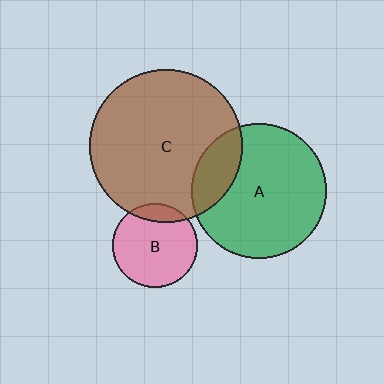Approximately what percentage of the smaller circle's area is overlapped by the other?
Approximately 20%.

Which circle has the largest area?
Circle C (brown).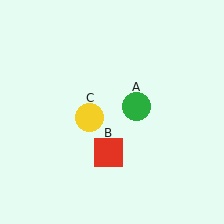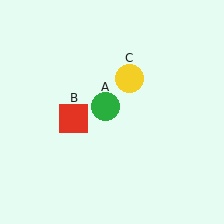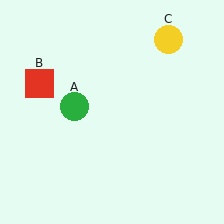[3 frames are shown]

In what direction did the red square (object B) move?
The red square (object B) moved up and to the left.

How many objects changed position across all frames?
3 objects changed position: green circle (object A), red square (object B), yellow circle (object C).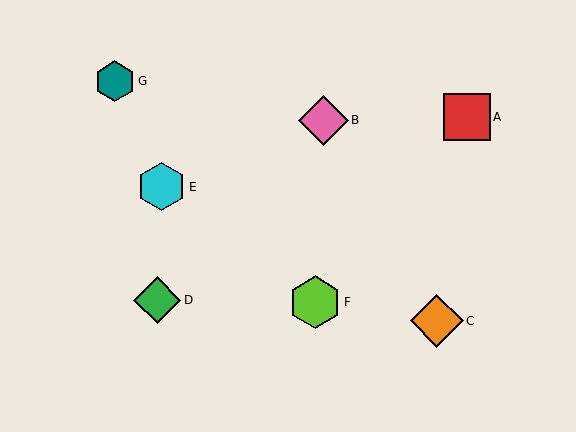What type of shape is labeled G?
Shape G is a teal hexagon.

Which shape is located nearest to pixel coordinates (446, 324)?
The orange diamond (labeled C) at (437, 321) is nearest to that location.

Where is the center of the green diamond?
The center of the green diamond is at (157, 300).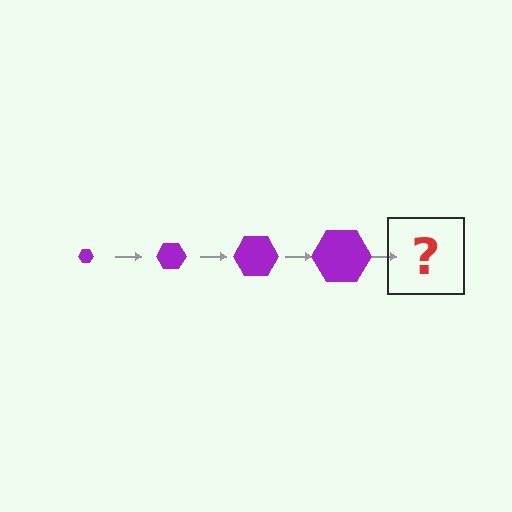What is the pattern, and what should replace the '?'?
The pattern is that the hexagon gets progressively larger each step. The '?' should be a purple hexagon, larger than the previous one.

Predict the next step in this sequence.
The next step is a purple hexagon, larger than the previous one.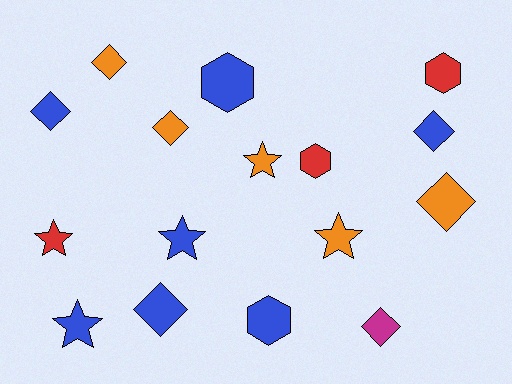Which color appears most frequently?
Blue, with 7 objects.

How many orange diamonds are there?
There are 3 orange diamonds.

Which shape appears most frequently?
Diamond, with 7 objects.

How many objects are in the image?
There are 16 objects.